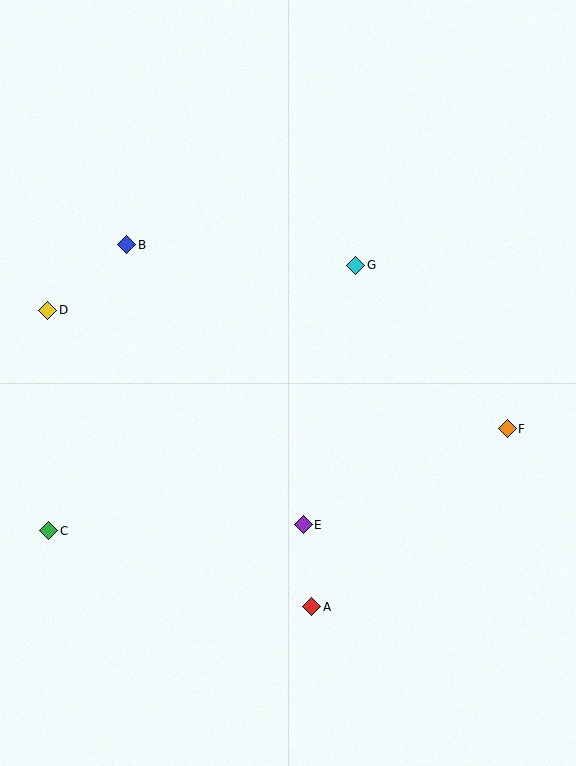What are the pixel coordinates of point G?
Point G is at (356, 265).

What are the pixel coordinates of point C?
Point C is at (49, 531).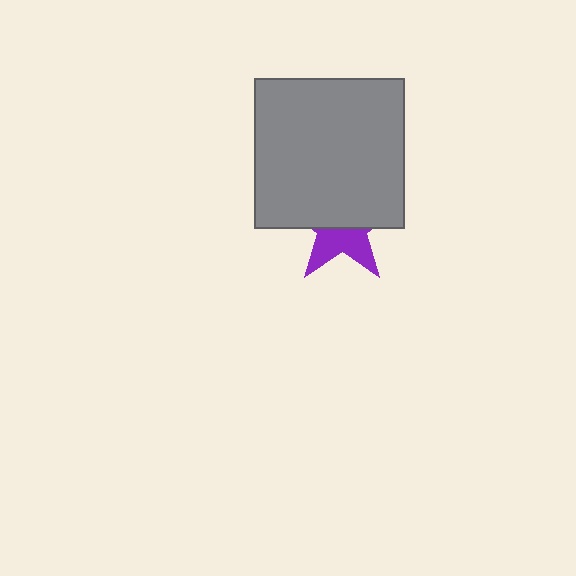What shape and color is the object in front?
The object in front is a gray square.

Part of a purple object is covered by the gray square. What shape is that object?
It is a star.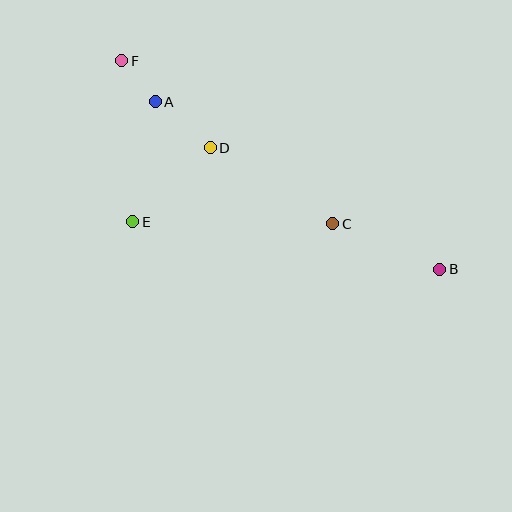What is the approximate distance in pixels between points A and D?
The distance between A and D is approximately 72 pixels.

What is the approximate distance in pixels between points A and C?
The distance between A and C is approximately 216 pixels.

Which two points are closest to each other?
Points A and F are closest to each other.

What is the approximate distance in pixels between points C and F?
The distance between C and F is approximately 266 pixels.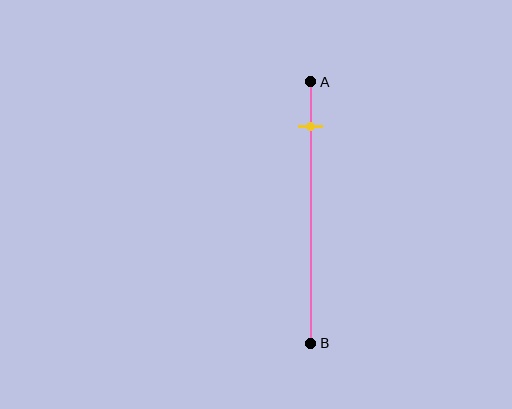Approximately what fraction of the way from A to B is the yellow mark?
The yellow mark is approximately 15% of the way from A to B.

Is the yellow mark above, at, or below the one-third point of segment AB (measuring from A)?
The yellow mark is above the one-third point of segment AB.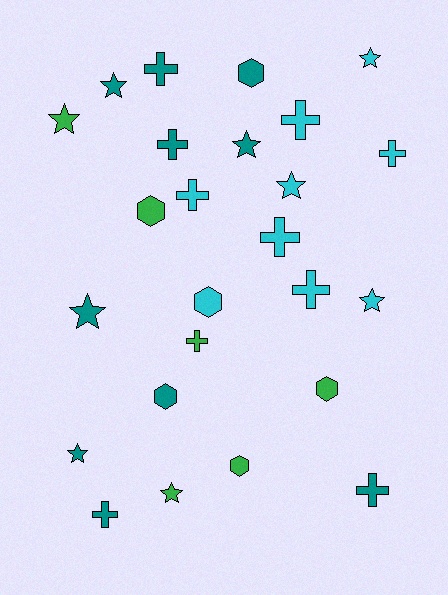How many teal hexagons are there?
There are 2 teal hexagons.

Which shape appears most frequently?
Cross, with 10 objects.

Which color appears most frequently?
Teal, with 10 objects.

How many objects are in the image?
There are 25 objects.